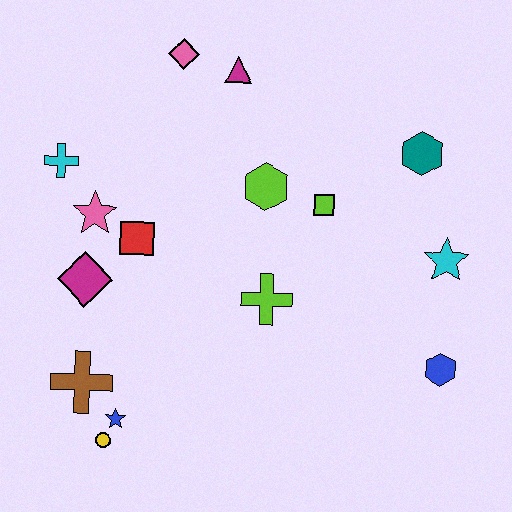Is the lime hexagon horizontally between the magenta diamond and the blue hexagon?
Yes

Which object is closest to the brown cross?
The blue star is closest to the brown cross.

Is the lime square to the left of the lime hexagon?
No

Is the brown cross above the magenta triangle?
No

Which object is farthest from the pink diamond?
The blue hexagon is farthest from the pink diamond.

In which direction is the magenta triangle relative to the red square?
The magenta triangle is above the red square.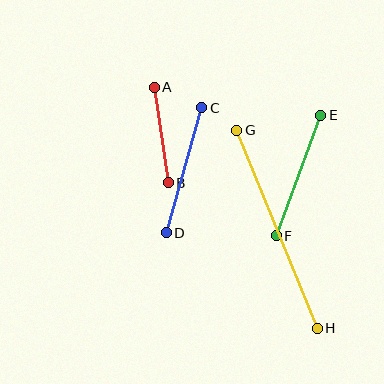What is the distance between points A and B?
The distance is approximately 96 pixels.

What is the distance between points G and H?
The distance is approximately 214 pixels.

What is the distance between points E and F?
The distance is approximately 128 pixels.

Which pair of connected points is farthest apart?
Points G and H are farthest apart.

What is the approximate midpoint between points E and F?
The midpoint is at approximately (298, 175) pixels.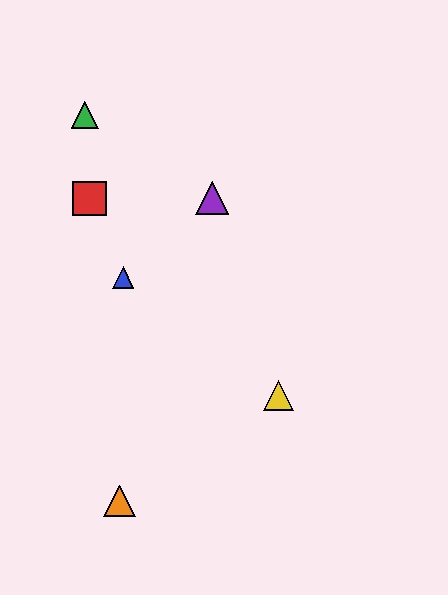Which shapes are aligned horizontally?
The red square, the purple triangle are aligned horizontally.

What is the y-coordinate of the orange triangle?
The orange triangle is at y≈501.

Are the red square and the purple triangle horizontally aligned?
Yes, both are at y≈198.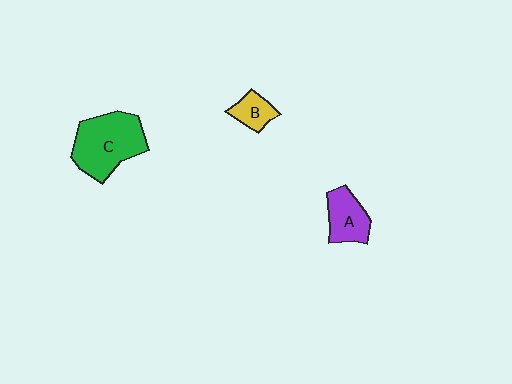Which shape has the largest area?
Shape C (green).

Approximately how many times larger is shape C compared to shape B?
Approximately 3.0 times.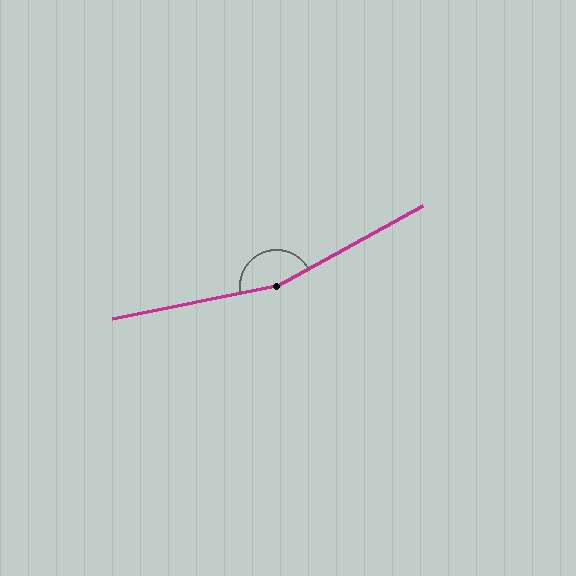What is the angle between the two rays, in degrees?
Approximately 163 degrees.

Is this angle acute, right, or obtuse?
It is obtuse.